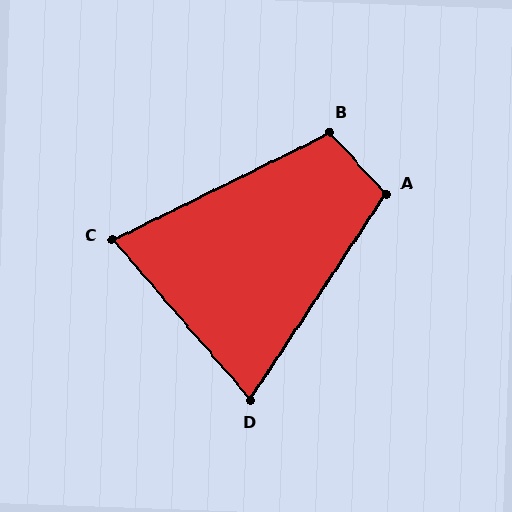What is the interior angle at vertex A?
Approximately 104 degrees (obtuse).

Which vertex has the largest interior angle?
B, at approximately 106 degrees.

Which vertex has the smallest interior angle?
D, at approximately 74 degrees.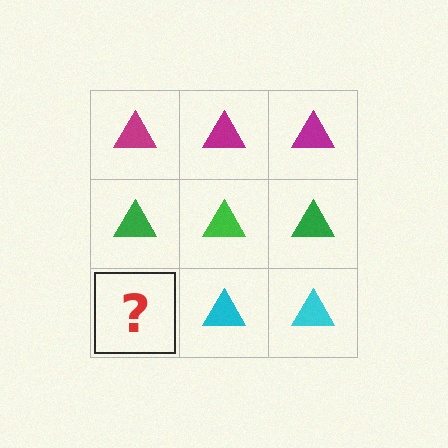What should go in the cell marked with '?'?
The missing cell should contain a cyan triangle.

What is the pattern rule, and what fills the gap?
The rule is that each row has a consistent color. The gap should be filled with a cyan triangle.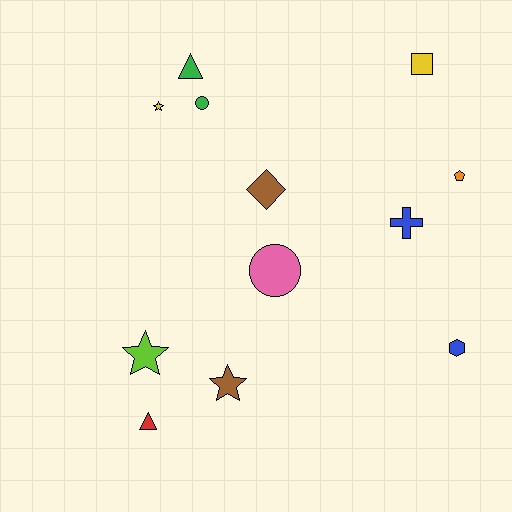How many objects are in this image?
There are 12 objects.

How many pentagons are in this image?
There is 1 pentagon.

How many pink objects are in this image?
There is 1 pink object.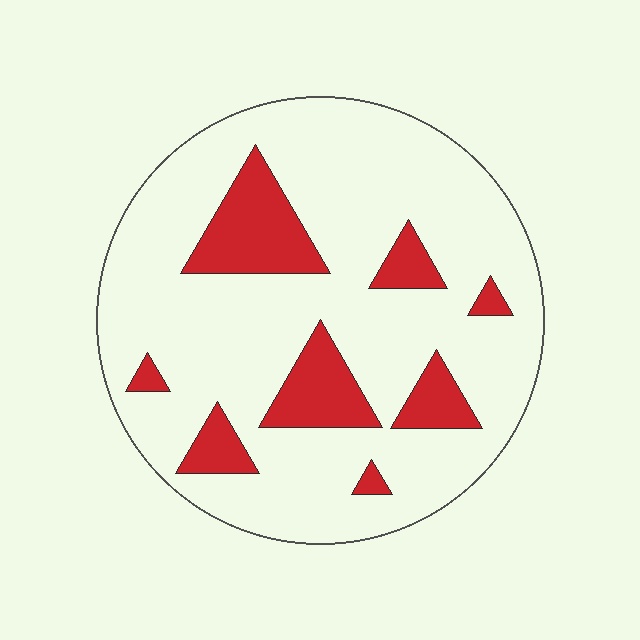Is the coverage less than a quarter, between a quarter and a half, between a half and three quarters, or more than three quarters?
Less than a quarter.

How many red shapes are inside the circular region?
8.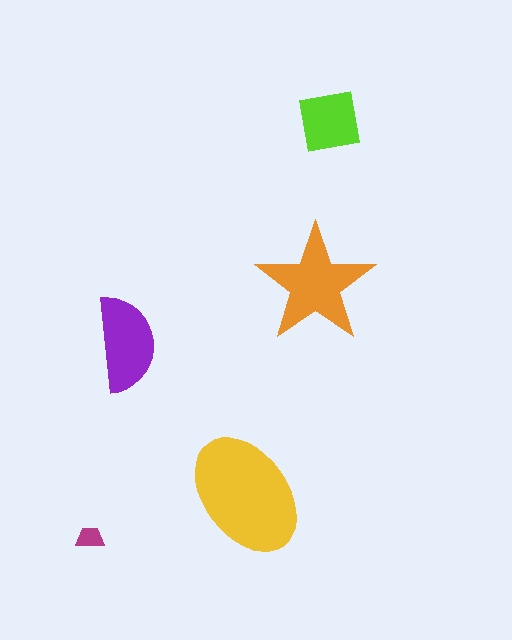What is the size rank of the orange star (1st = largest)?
2nd.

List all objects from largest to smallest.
The yellow ellipse, the orange star, the purple semicircle, the lime square, the magenta trapezoid.